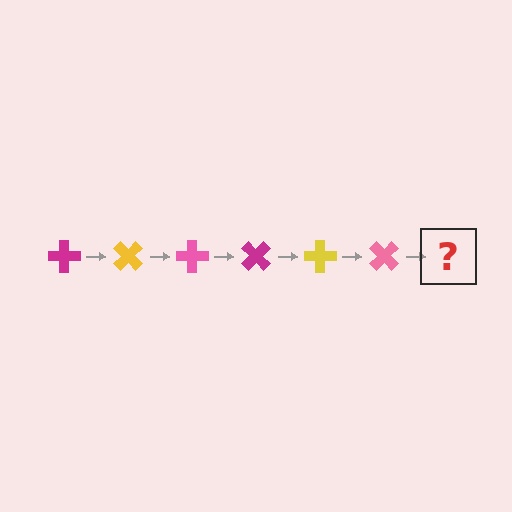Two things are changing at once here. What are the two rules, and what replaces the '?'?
The two rules are that it rotates 45 degrees each step and the color cycles through magenta, yellow, and pink. The '?' should be a magenta cross, rotated 270 degrees from the start.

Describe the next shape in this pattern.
It should be a magenta cross, rotated 270 degrees from the start.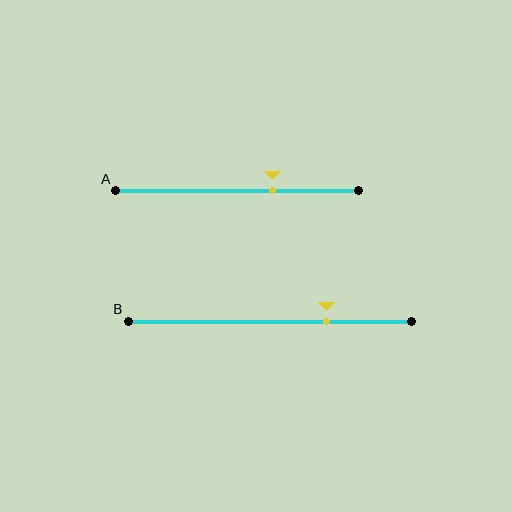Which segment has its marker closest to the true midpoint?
Segment A has its marker closest to the true midpoint.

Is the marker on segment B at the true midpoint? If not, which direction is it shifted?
No, the marker on segment B is shifted to the right by about 20% of the segment length.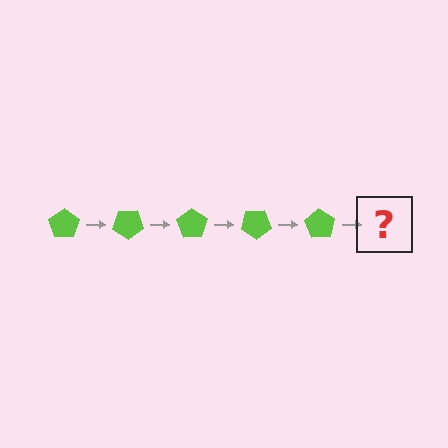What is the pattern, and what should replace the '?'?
The pattern is that the pentagon rotates 35 degrees each step. The '?' should be a lime pentagon rotated 175 degrees.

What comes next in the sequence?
The next element should be a lime pentagon rotated 175 degrees.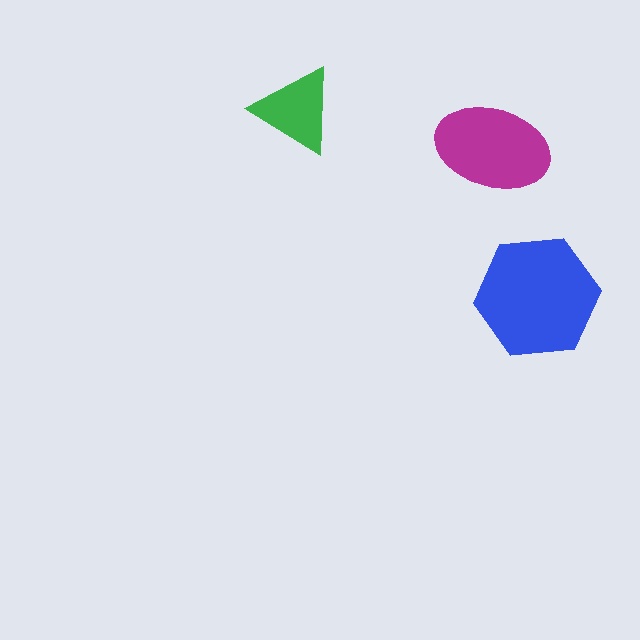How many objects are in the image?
There are 3 objects in the image.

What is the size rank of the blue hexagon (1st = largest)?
1st.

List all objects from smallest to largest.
The green triangle, the magenta ellipse, the blue hexagon.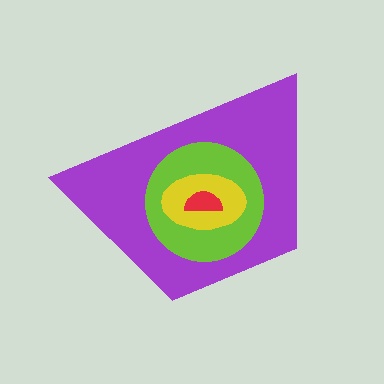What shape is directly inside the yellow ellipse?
The red semicircle.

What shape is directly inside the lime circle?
The yellow ellipse.